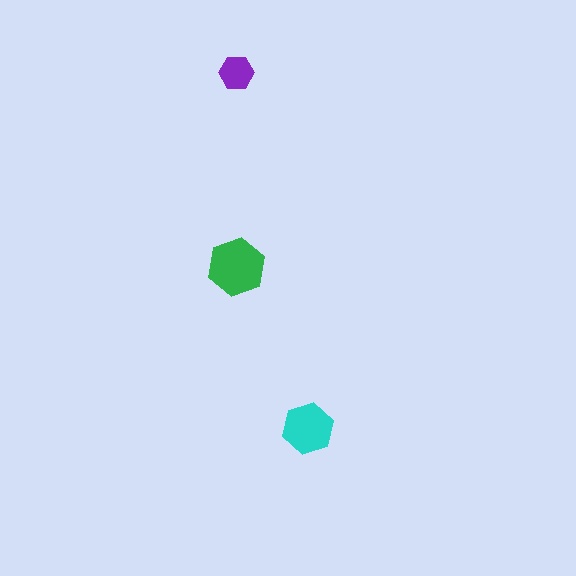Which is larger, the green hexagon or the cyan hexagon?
The green one.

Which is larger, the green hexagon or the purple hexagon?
The green one.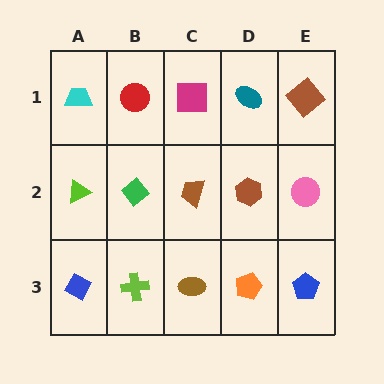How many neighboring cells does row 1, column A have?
2.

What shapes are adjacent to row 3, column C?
A brown trapezoid (row 2, column C), a lime cross (row 3, column B), an orange pentagon (row 3, column D).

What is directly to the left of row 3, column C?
A lime cross.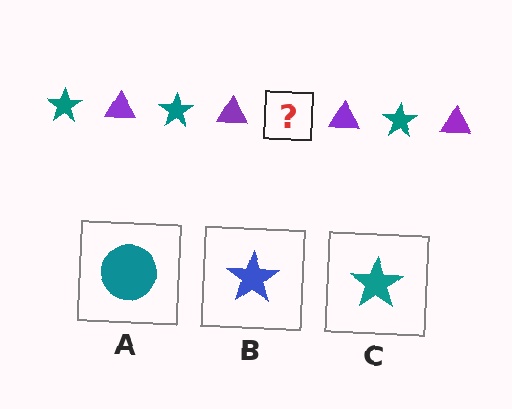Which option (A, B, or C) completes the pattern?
C.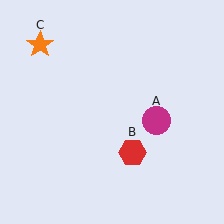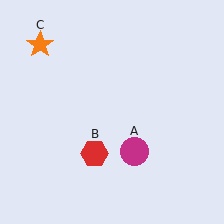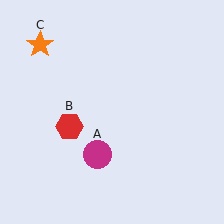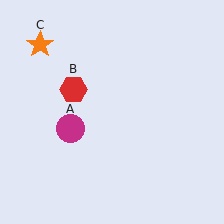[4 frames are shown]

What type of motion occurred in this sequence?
The magenta circle (object A), red hexagon (object B) rotated clockwise around the center of the scene.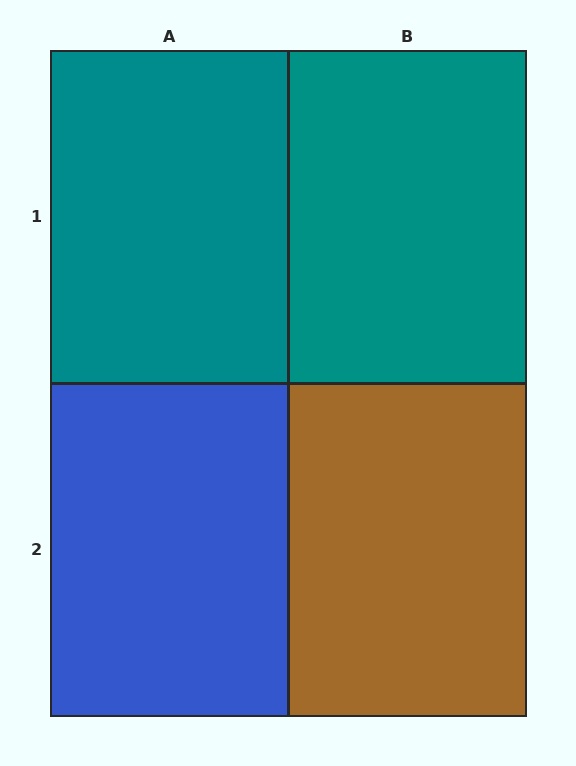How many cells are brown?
1 cell is brown.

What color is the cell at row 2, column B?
Brown.